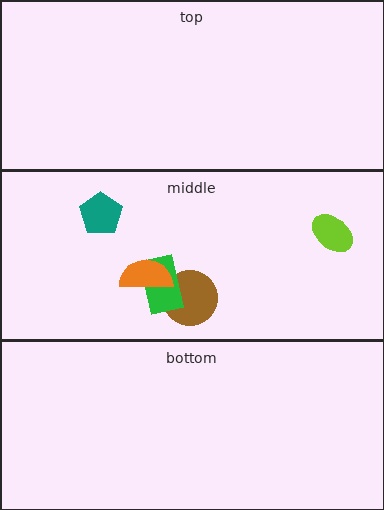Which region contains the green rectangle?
The middle region.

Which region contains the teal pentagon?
The middle region.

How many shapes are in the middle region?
5.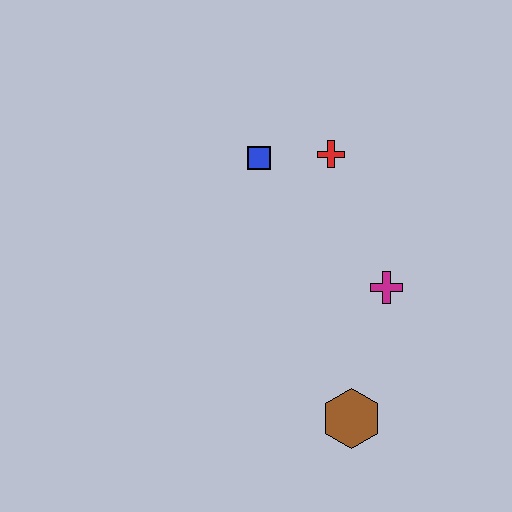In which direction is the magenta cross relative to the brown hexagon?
The magenta cross is above the brown hexagon.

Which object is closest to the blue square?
The red cross is closest to the blue square.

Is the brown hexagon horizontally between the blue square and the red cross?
No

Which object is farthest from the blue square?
The brown hexagon is farthest from the blue square.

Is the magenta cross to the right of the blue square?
Yes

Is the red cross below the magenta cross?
No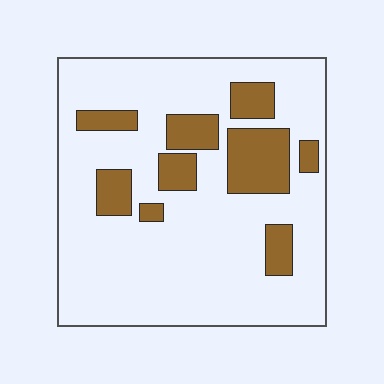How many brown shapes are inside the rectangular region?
9.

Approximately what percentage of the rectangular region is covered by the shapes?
Approximately 20%.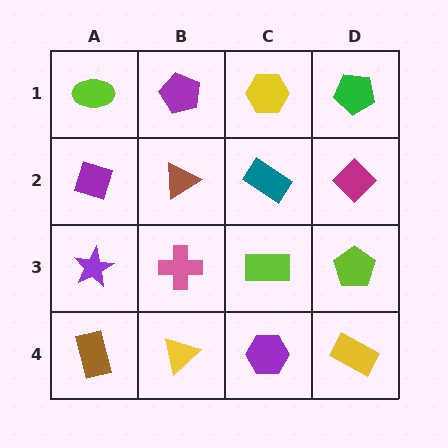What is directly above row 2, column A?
A lime ellipse.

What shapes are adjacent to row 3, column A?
A purple diamond (row 2, column A), a brown rectangle (row 4, column A), a pink cross (row 3, column B).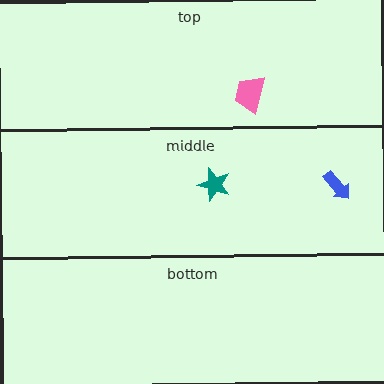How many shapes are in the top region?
1.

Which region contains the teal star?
The middle region.